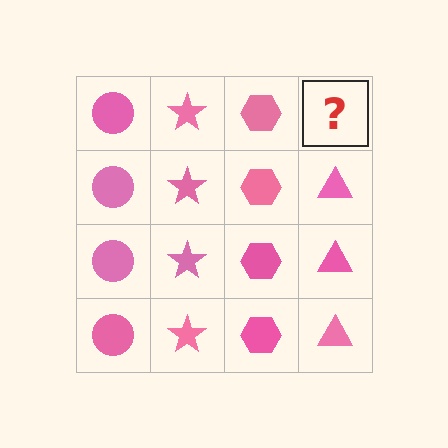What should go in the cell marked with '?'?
The missing cell should contain a pink triangle.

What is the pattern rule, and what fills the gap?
The rule is that each column has a consistent shape. The gap should be filled with a pink triangle.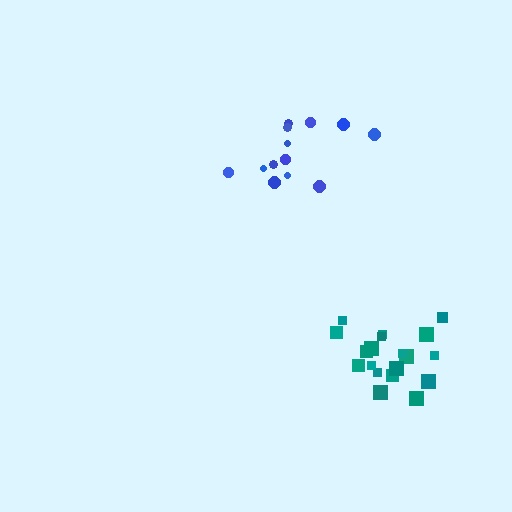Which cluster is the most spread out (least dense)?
Blue.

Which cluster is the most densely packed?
Teal.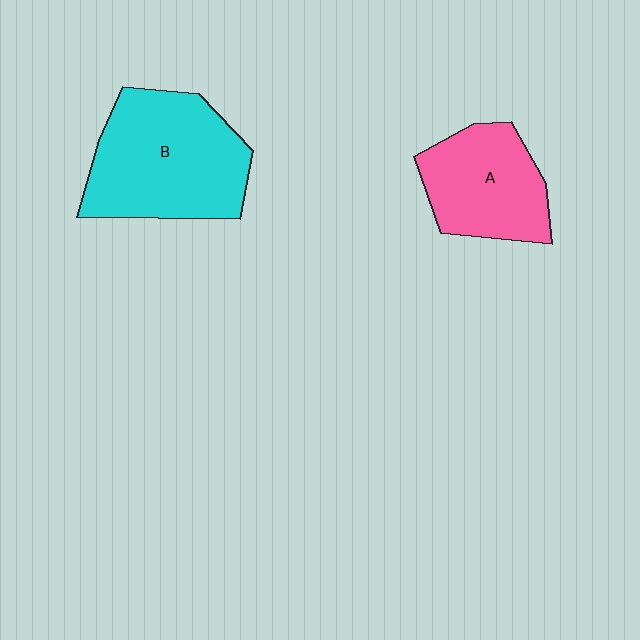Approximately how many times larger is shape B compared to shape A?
Approximately 1.5 times.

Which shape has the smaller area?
Shape A (pink).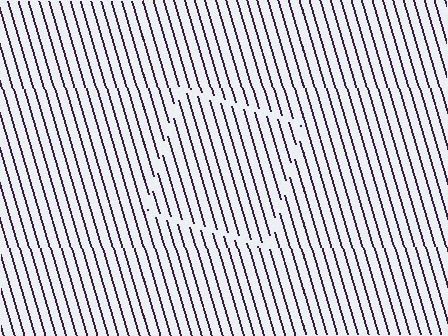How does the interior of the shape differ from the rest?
The interior of the shape contains the same grating, shifted by half a period — the contour is defined by the phase discontinuity where line-ends from the inner and outer gratings abut.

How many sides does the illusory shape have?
4 sides — the line-ends trace a square.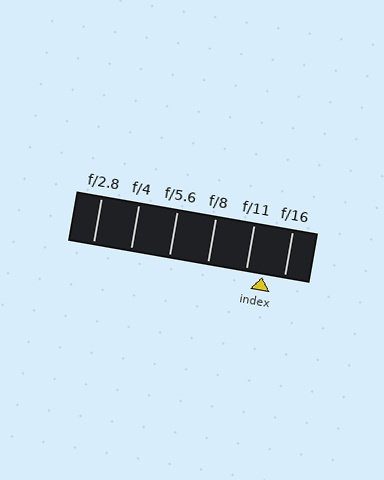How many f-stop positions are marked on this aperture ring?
There are 6 f-stop positions marked.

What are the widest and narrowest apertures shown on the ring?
The widest aperture shown is f/2.8 and the narrowest is f/16.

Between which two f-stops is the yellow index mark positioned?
The index mark is between f/11 and f/16.